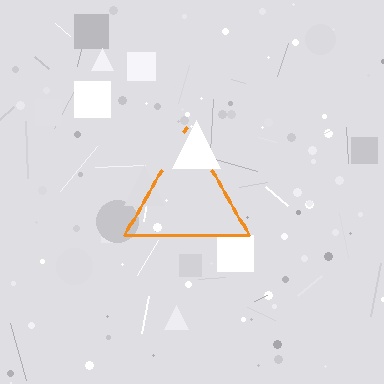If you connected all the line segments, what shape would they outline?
They would outline a triangle.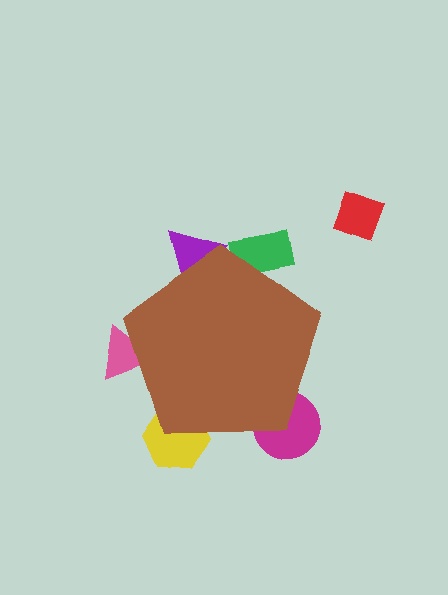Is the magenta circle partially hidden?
Yes, the magenta circle is partially hidden behind the brown pentagon.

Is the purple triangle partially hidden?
Yes, the purple triangle is partially hidden behind the brown pentagon.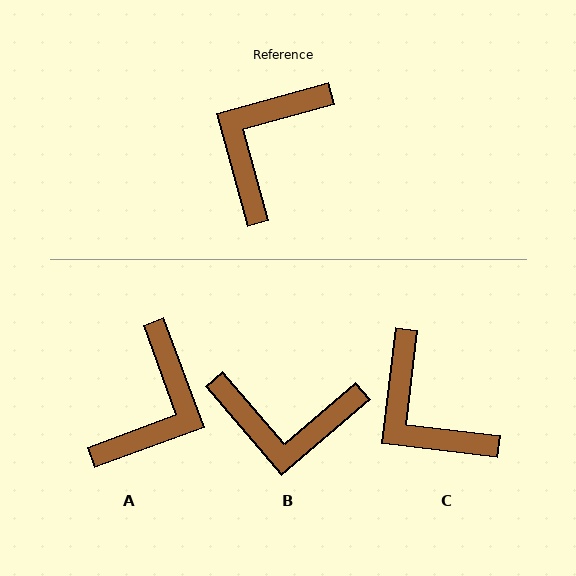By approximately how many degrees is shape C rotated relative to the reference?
Approximately 68 degrees counter-clockwise.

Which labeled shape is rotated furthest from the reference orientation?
A, about 175 degrees away.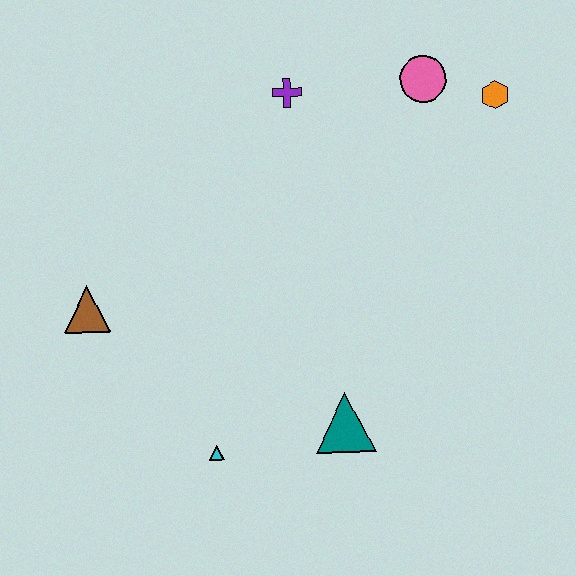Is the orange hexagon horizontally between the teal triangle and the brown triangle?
No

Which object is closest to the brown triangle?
The cyan triangle is closest to the brown triangle.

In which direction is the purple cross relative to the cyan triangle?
The purple cross is above the cyan triangle.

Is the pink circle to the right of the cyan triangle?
Yes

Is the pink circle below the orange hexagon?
No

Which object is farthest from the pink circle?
The cyan triangle is farthest from the pink circle.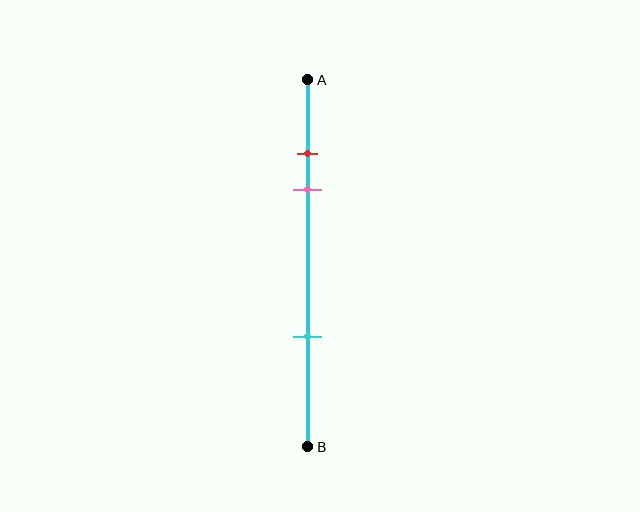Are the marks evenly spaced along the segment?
No, the marks are not evenly spaced.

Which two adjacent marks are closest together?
The red and pink marks are the closest adjacent pair.